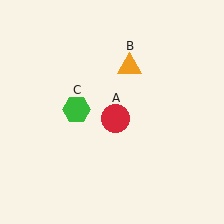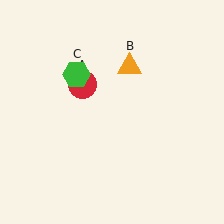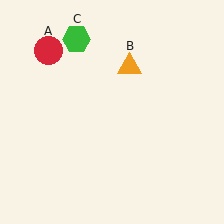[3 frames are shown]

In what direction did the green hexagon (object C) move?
The green hexagon (object C) moved up.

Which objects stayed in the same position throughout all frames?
Orange triangle (object B) remained stationary.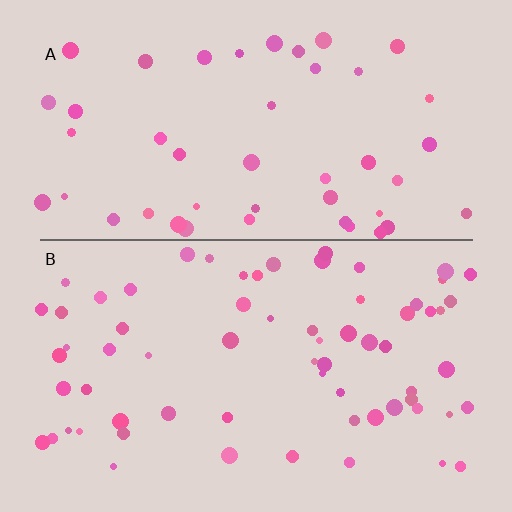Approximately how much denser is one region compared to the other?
Approximately 1.4× — region B over region A.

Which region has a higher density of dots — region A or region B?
B (the bottom).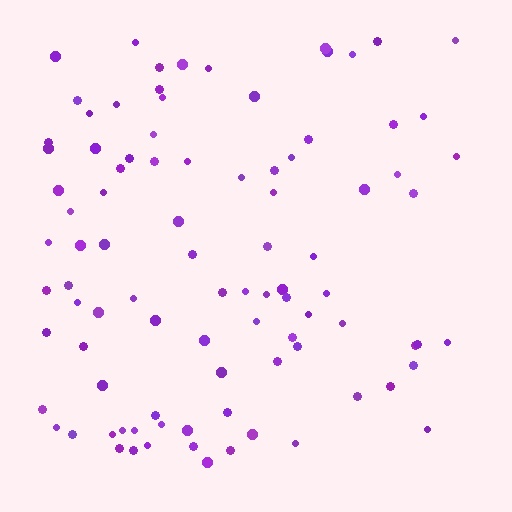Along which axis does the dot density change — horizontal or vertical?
Horizontal.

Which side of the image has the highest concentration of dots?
The left.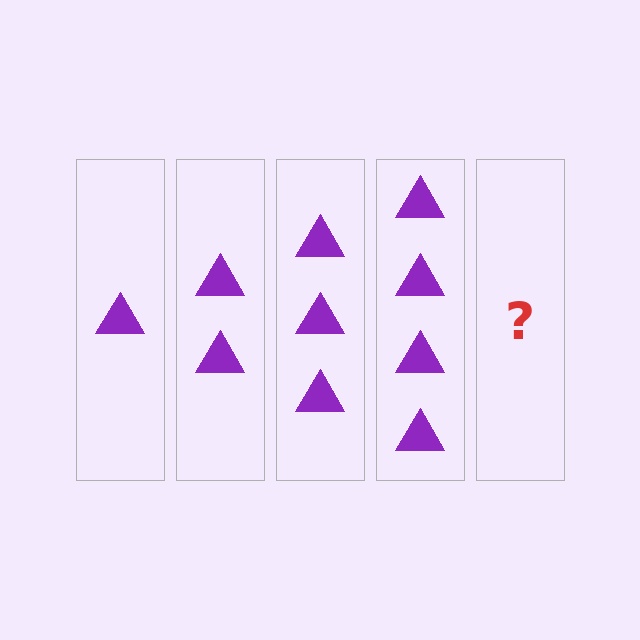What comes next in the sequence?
The next element should be 5 triangles.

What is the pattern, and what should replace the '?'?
The pattern is that each step adds one more triangle. The '?' should be 5 triangles.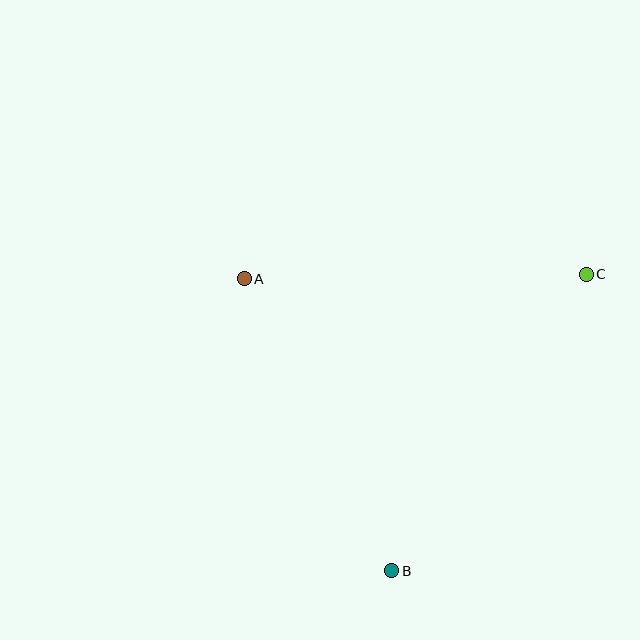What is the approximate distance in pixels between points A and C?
The distance between A and C is approximately 342 pixels.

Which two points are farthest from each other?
Points B and C are farthest from each other.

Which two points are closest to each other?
Points A and B are closest to each other.